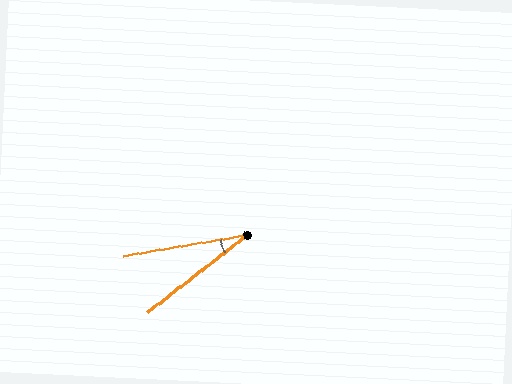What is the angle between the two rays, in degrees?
Approximately 28 degrees.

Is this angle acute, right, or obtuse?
It is acute.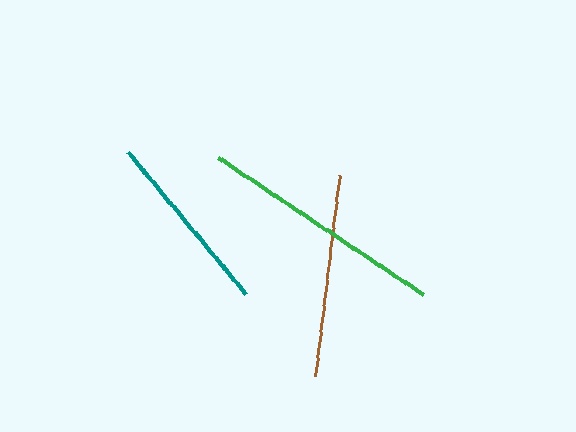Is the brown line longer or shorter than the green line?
The green line is longer than the brown line.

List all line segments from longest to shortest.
From longest to shortest: green, brown, teal.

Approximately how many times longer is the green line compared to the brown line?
The green line is approximately 1.2 times the length of the brown line.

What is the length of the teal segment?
The teal segment is approximately 184 pixels long.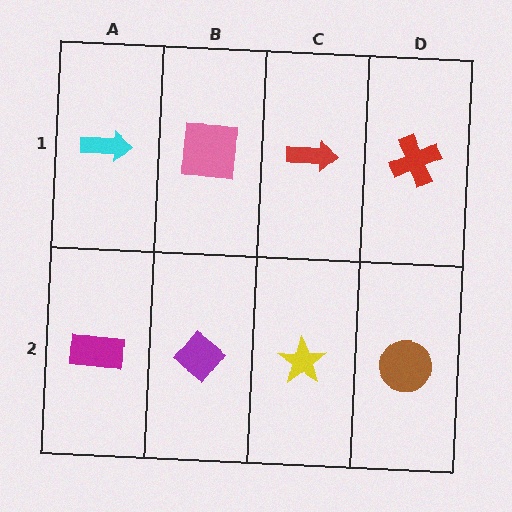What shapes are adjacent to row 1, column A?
A magenta rectangle (row 2, column A), a pink square (row 1, column B).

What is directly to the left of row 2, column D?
A yellow star.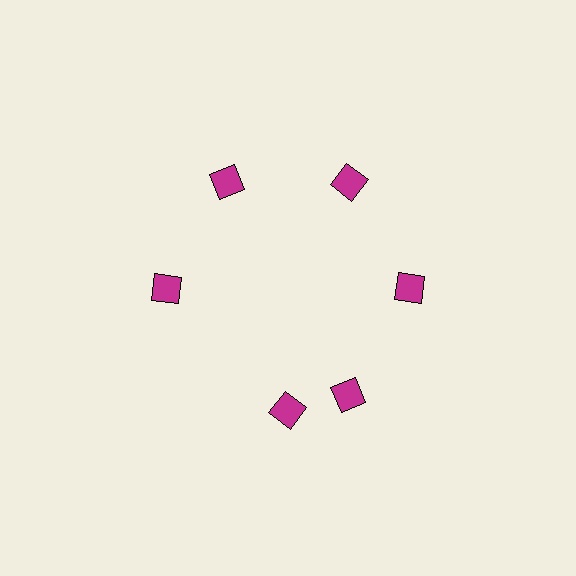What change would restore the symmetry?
The symmetry would be restored by rotating it back into even spacing with its neighbors so that all 6 diamonds sit at equal angles and equal distance from the center.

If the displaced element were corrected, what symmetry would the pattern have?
It would have 6-fold rotational symmetry — the pattern would map onto itself every 60 degrees.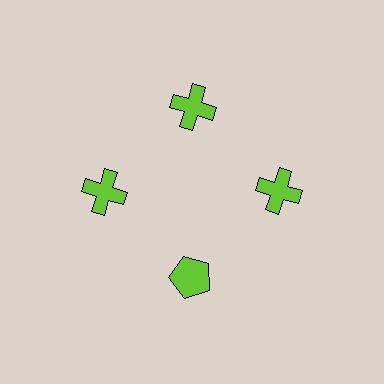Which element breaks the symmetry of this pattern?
The lime pentagon at roughly the 6 o'clock position breaks the symmetry. All other shapes are lime crosses.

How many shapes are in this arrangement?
There are 4 shapes arranged in a ring pattern.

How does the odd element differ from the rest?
It has a different shape: pentagon instead of cross.